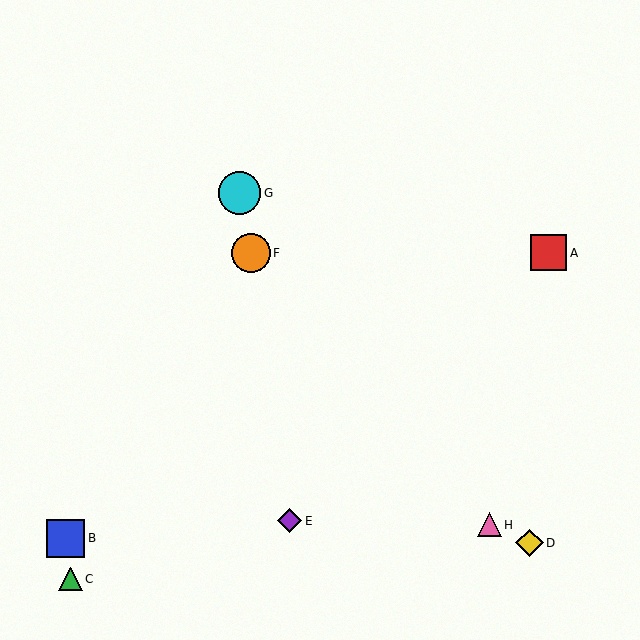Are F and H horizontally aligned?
No, F is at y≈253 and H is at y≈525.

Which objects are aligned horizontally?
Objects A, F are aligned horizontally.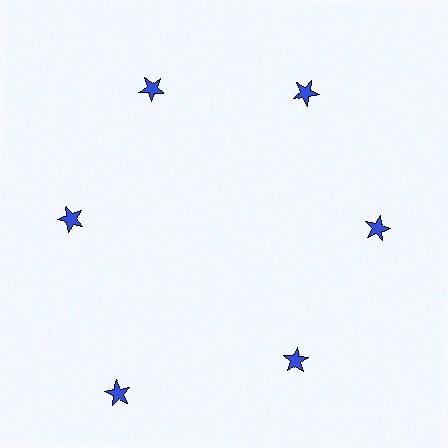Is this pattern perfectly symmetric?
No. The 6 blue stars are arranged in a ring, but one element near the 7 o'clock position is pushed outward from the center, breaking the 6-fold rotational symmetry.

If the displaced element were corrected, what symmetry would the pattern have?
It would have 6-fold rotational symmetry — the pattern would map onto itself every 60 degrees.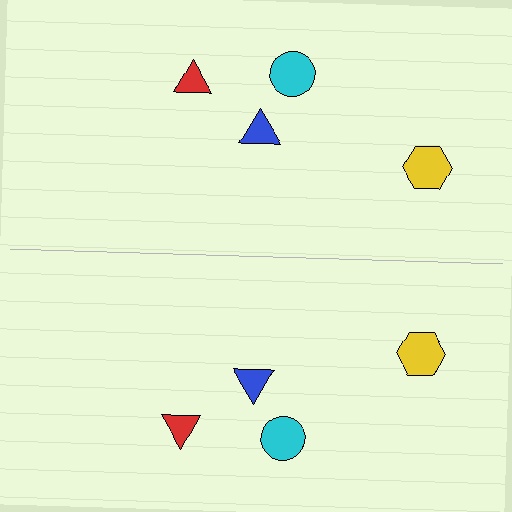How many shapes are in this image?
There are 8 shapes in this image.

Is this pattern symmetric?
Yes, this pattern has bilateral (reflection) symmetry.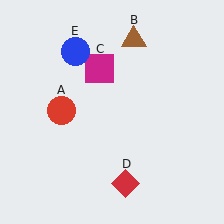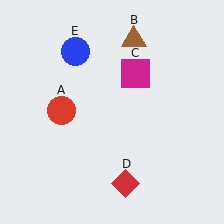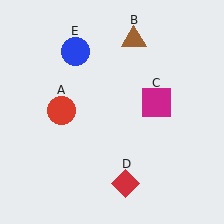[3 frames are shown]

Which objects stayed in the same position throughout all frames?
Red circle (object A) and brown triangle (object B) and red diamond (object D) and blue circle (object E) remained stationary.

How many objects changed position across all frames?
1 object changed position: magenta square (object C).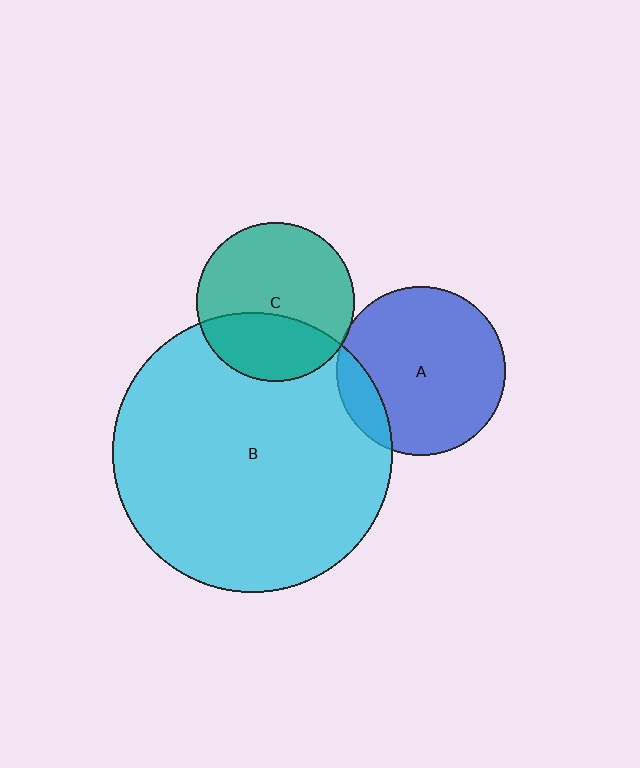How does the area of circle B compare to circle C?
Approximately 3.1 times.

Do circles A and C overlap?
Yes.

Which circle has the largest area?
Circle B (cyan).